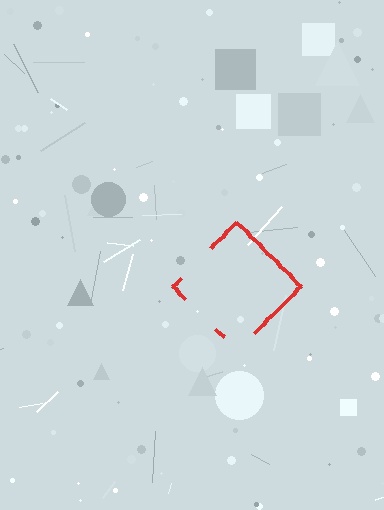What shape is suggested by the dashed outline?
The dashed outline suggests a diamond.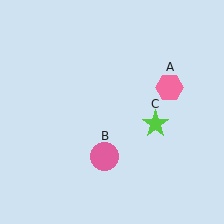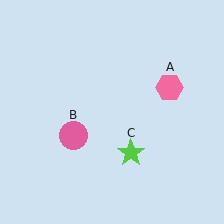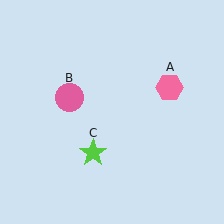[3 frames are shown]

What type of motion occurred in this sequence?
The pink circle (object B), lime star (object C) rotated clockwise around the center of the scene.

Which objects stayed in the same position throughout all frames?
Pink hexagon (object A) remained stationary.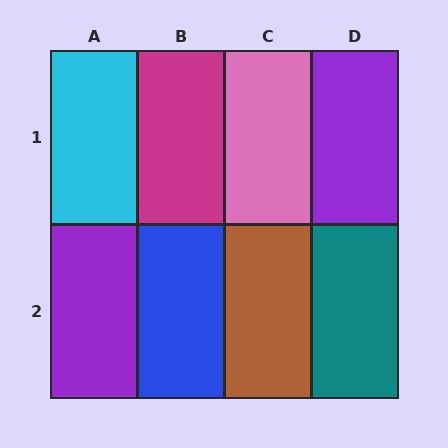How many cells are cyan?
1 cell is cyan.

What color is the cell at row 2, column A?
Purple.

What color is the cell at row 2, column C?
Brown.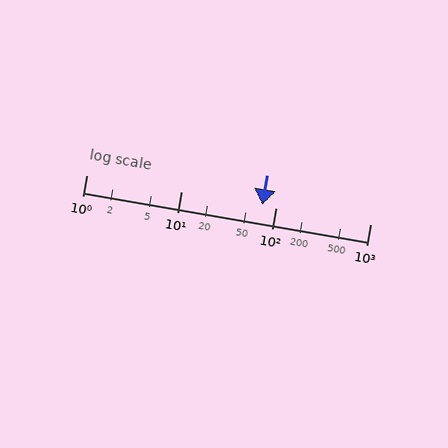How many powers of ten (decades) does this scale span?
The scale spans 3 decades, from 1 to 1000.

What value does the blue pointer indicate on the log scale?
The pointer indicates approximately 73.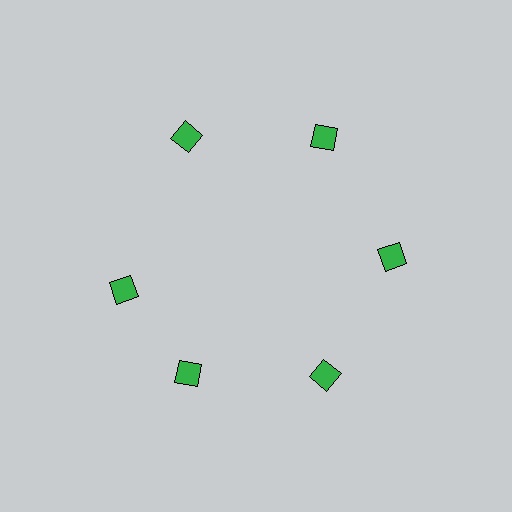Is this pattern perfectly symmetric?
No. The 6 green squares are arranged in a ring, but one element near the 9 o'clock position is rotated out of alignment along the ring, breaking the 6-fold rotational symmetry.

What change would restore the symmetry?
The symmetry would be restored by rotating it back into even spacing with its neighbors so that all 6 squares sit at equal angles and equal distance from the center.